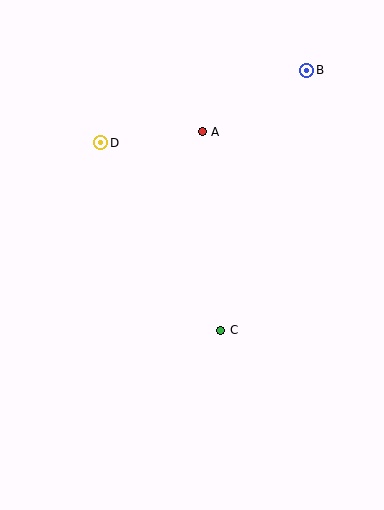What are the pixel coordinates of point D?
Point D is at (101, 143).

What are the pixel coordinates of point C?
Point C is at (221, 330).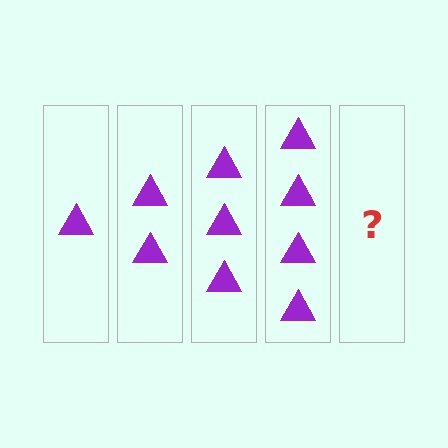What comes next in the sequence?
The next element should be 5 triangles.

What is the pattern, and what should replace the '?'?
The pattern is that each step adds one more triangle. The '?' should be 5 triangles.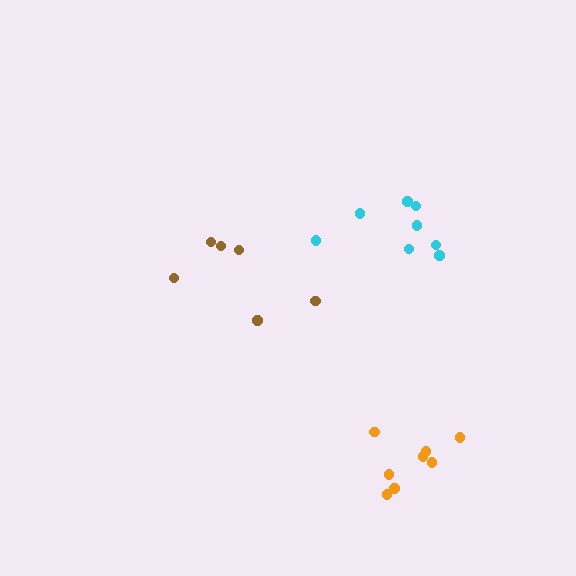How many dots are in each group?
Group 1: 6 dots, Group 2: 8 dots, Group 3: 8 dots (22 total).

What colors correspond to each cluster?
The clusters are colored: brown, cyan, orange.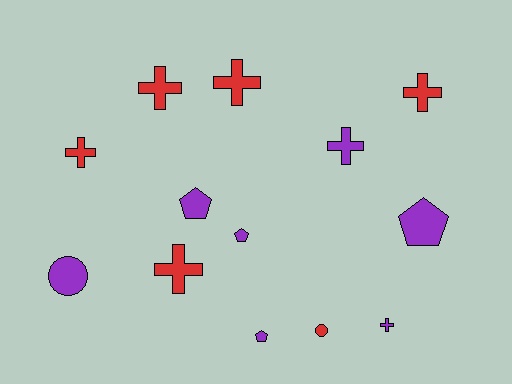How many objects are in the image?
There are 13 objects.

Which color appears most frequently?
Purple, with 7 objects.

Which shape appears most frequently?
Cross, with 7 objects.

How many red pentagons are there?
There are no red pentagons.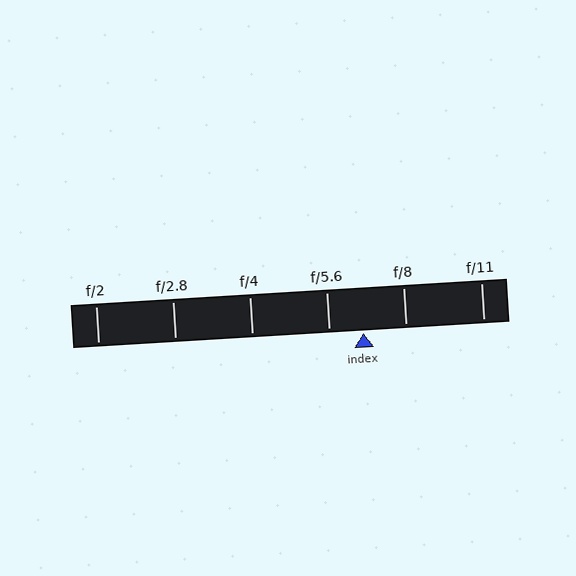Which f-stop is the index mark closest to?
The index mark is closest to f/5.6.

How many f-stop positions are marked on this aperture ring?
There are 6 f-stop positions marked.